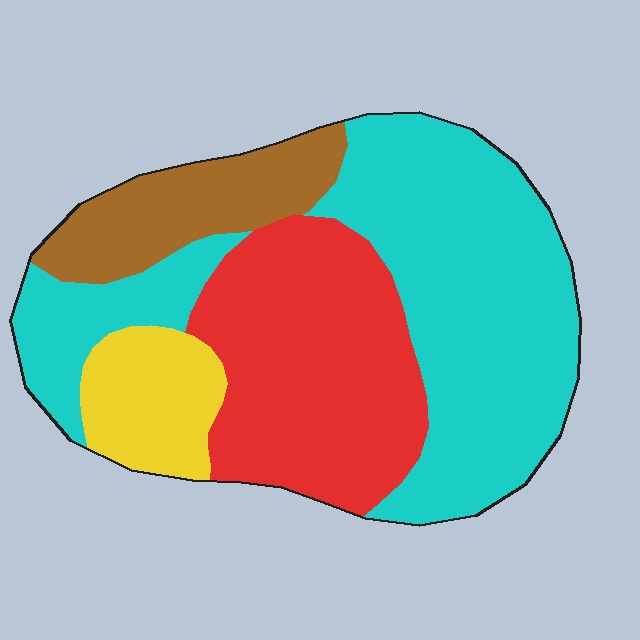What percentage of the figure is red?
Red takes up about one third (1/3) of the figure.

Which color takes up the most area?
Cyan, at roughly 45%.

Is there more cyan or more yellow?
Cyan.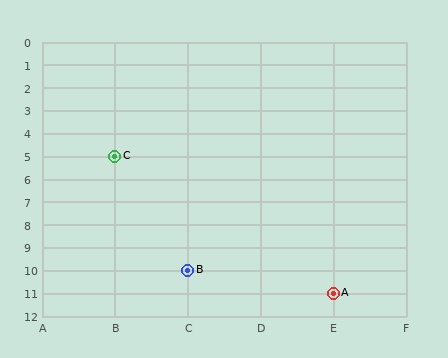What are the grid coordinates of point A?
Point A is at grid coordinates (E, 11).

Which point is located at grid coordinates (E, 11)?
Point A is at (E, 11).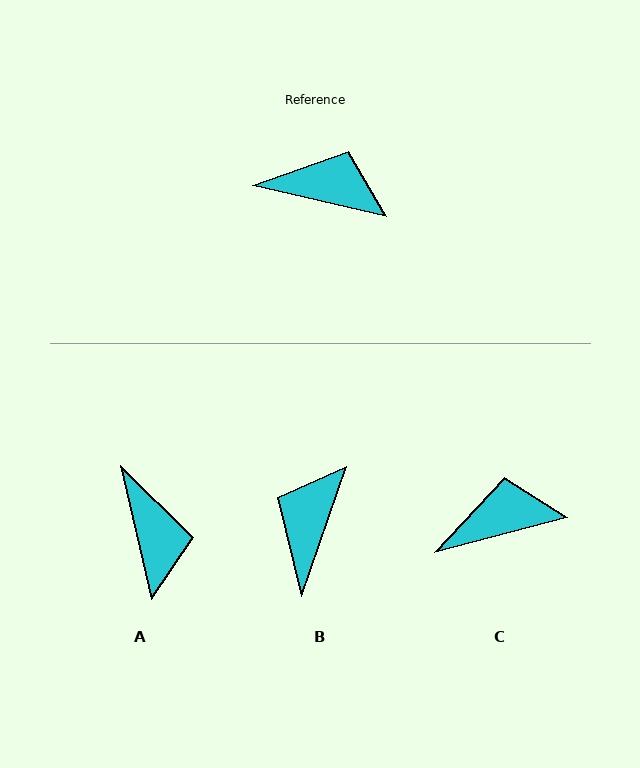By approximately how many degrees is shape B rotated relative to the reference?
Approximately 84 degrees counter-clockwise.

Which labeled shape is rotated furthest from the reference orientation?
B, about 84 degrees away.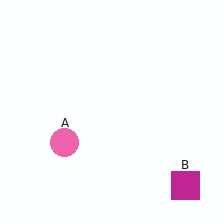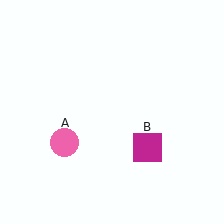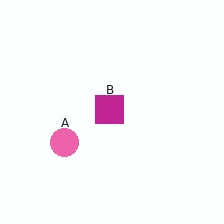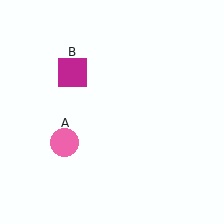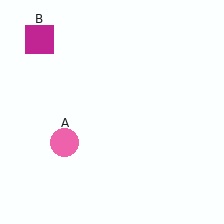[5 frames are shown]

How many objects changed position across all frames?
1 object changed position: magenta square (object B).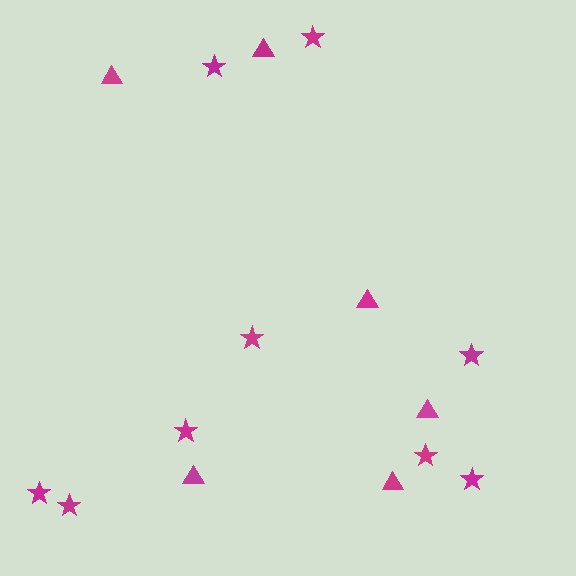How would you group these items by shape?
There are 2 groups: one group of triangles (6) and one group of stars (9).